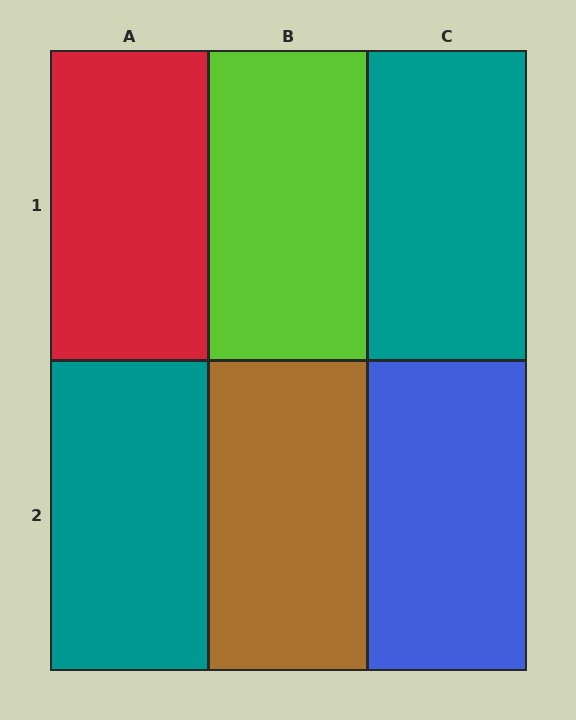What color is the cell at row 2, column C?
Blue.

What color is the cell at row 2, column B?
Brown.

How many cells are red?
1 cell is red.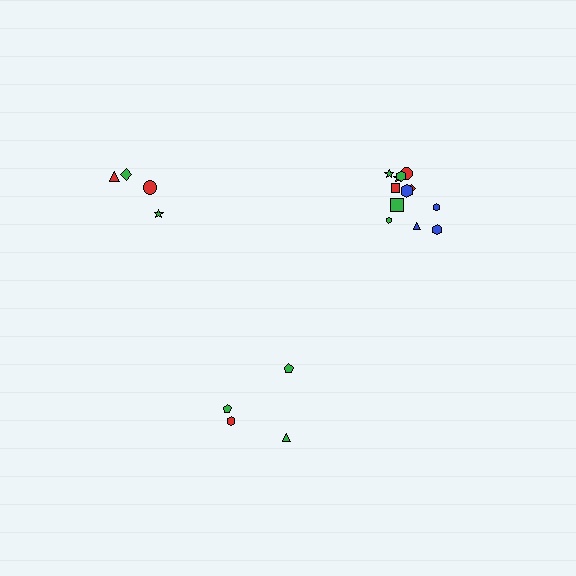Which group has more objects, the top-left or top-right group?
The top-right group.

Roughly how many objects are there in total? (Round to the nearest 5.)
Roughly 20 objects in total.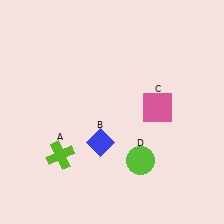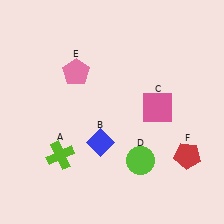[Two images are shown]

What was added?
A pink pentagon (E), a red pentagon (F) were added in Image 2.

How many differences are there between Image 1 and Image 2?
There are 2 differences between the two images.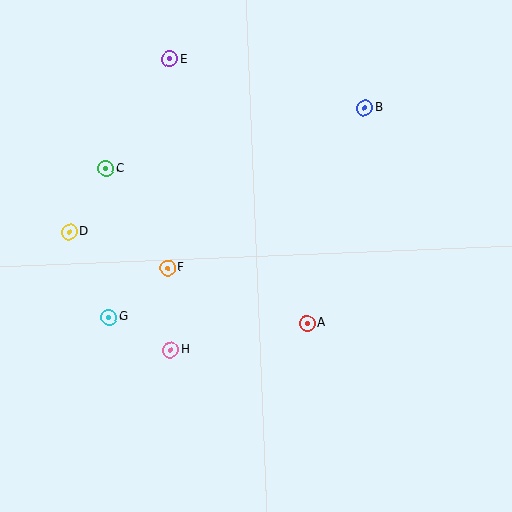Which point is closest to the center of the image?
Point A at (307, 323) is closest to the center.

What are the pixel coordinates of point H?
Point H is at (171, 350).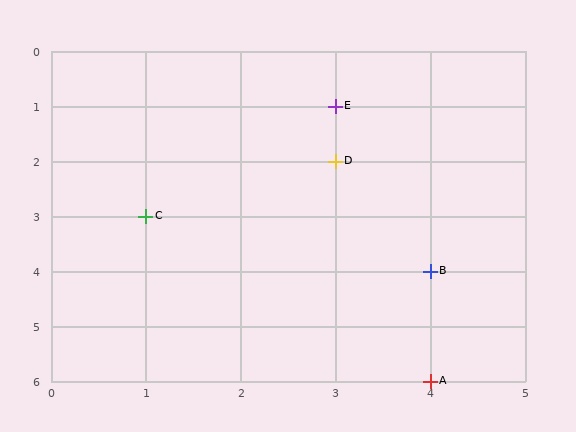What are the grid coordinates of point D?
Point D is at grid coordinates (3, 2).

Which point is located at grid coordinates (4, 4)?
Point B is at (4, 4).